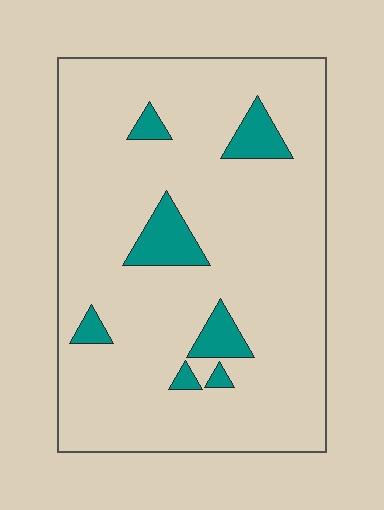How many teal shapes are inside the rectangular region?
7.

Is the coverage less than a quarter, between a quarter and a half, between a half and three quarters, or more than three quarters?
Less than a quarter.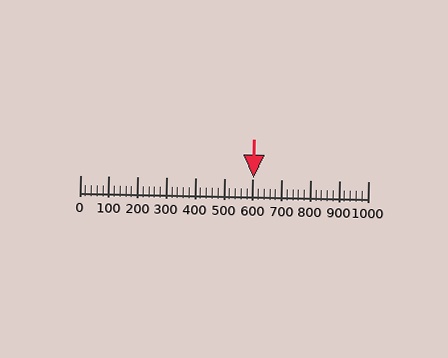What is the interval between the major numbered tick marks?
The major tick marks are spaced 100 units apart.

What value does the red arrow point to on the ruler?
The red arrow points to approximately 604.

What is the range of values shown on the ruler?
The ruler shows values from 0 to 1000.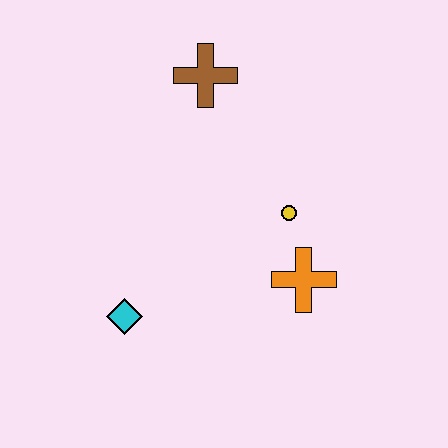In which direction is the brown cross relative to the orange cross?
The brown cross is above the orange cross.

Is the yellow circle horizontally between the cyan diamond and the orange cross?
Yes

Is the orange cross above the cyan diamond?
Yes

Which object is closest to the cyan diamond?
The orange cross is closest to the cyan diamond.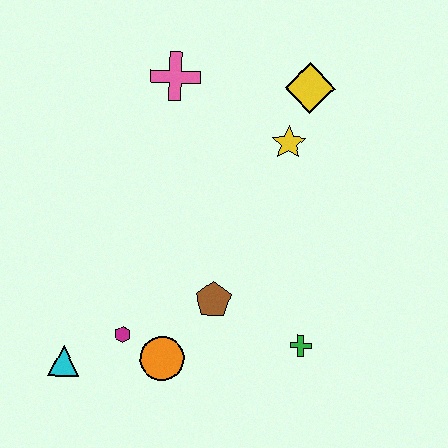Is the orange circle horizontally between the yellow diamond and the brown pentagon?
No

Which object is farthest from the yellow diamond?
The cyan triangle is farthest from the yellow diamond.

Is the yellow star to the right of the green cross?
No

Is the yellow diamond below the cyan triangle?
No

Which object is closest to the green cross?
The brown pentagon is closest to the green cross.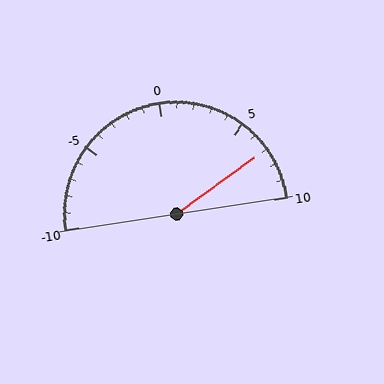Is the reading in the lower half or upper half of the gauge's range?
The reading is in the upper half of the range (-10 to 10).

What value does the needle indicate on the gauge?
The needle indicates approximately 7.